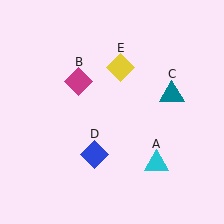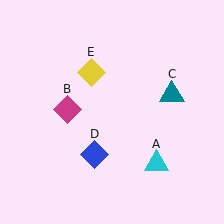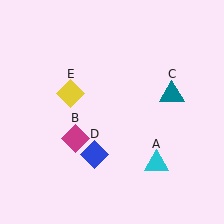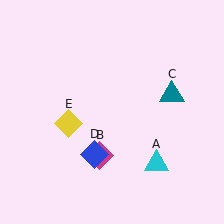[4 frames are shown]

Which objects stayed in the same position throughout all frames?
Cyan triangle (object A) and teal triangle (object C) and blue diamond (object D) remained stationary.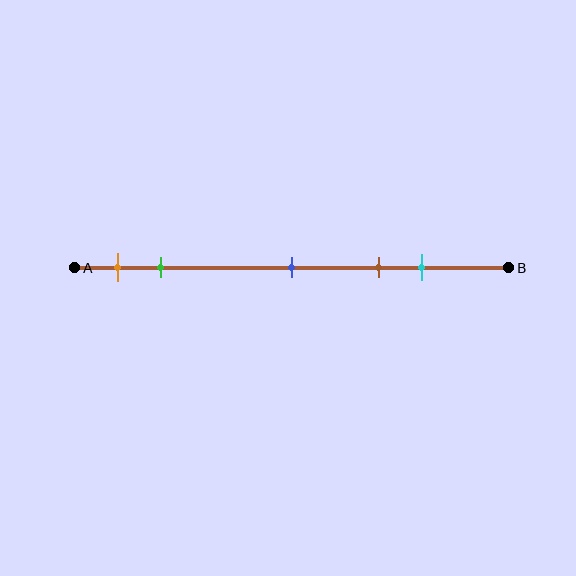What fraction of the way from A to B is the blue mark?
The blue mark is approximately 50% (0.5) of the way from A to B.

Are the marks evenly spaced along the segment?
No, the marks are not evenly spaced.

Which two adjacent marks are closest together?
The orange and green marks are the closest adjacent pair.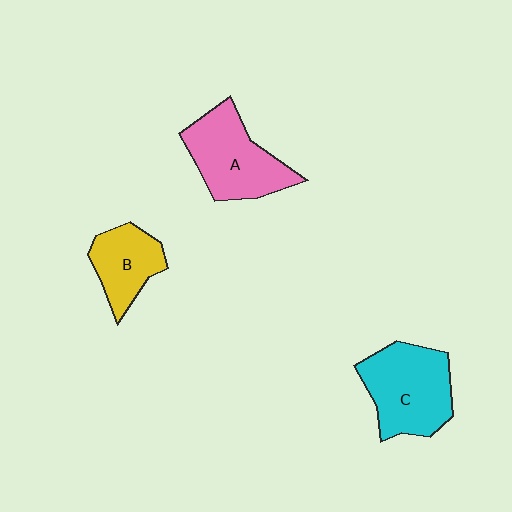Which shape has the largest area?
Shape C (cyan).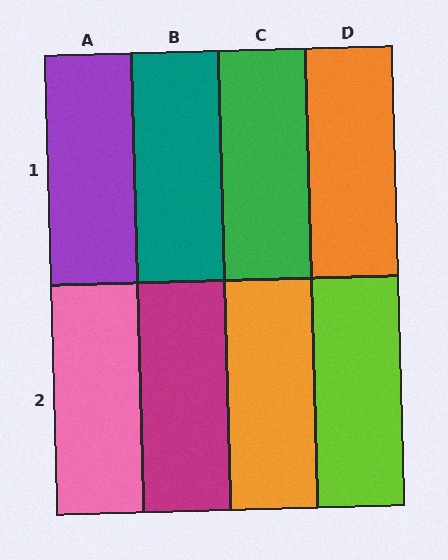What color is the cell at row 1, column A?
Purple.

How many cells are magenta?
1 cell is magenta.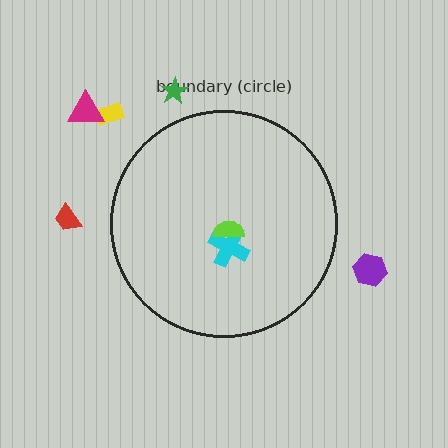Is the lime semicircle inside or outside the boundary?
Inside.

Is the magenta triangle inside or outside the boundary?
Outside.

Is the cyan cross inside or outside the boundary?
Inside.